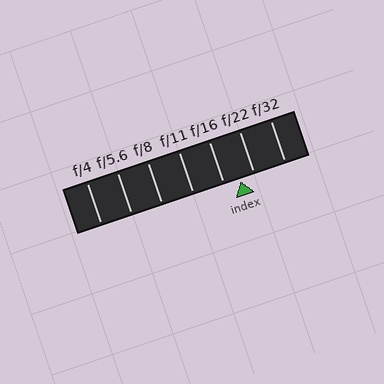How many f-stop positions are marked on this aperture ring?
There are 7 f-stop positions marked.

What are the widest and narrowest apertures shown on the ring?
The widest aperture shown is f/4 and the narrowest is f/32.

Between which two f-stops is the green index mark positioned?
The index mark is between f/16 and f/22.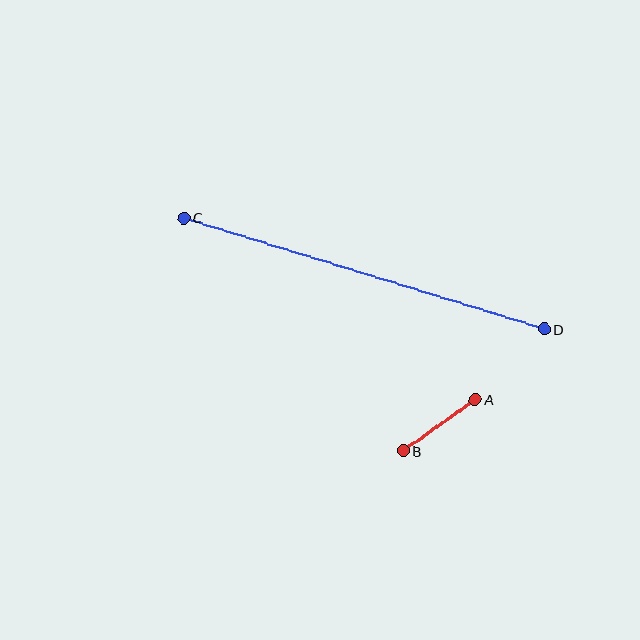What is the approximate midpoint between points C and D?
The midpoint is at approximately (364, 273) pixels.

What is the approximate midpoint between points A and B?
The midpoint is at approximately (439, 425) pixels.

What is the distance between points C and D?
The distance is approximately 377 pixels.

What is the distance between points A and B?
The distance is approximately 88 pixels.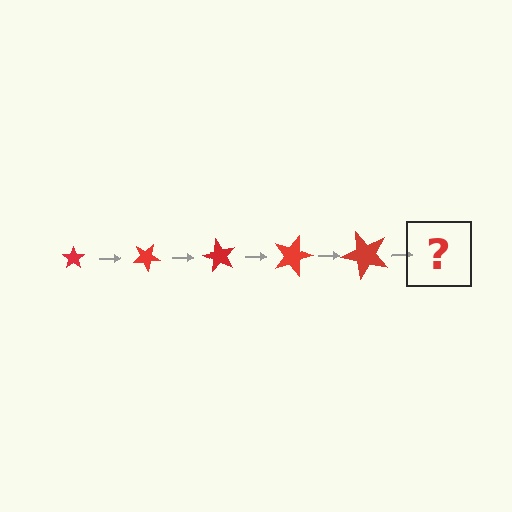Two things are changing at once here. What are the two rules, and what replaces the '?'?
The two rules are that the star grows larger each step and it rotates 30 degrees each step. The '?' should be a star, larger than the previous one and rotated 150 degrees from the start.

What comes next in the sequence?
The next element should be a star, larger than the previous one and rotated 150 degrees from the start.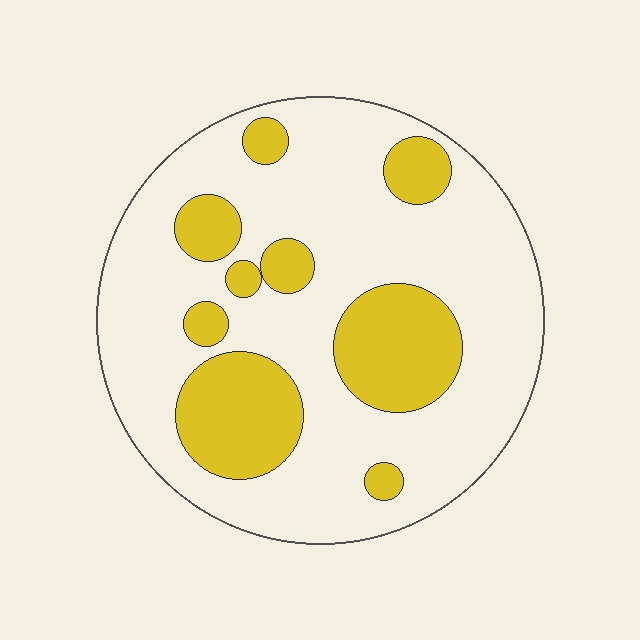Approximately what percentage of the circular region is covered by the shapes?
Approximately 25%.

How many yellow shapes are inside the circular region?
9.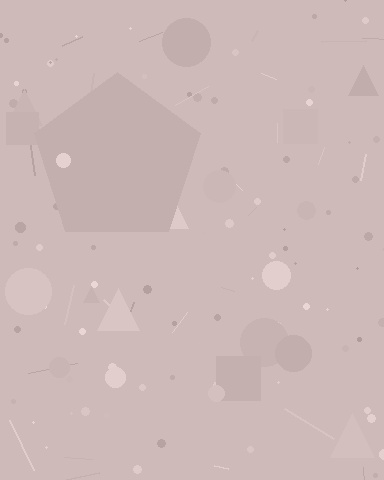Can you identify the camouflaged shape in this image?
The camouflaged shape is a pentagon.